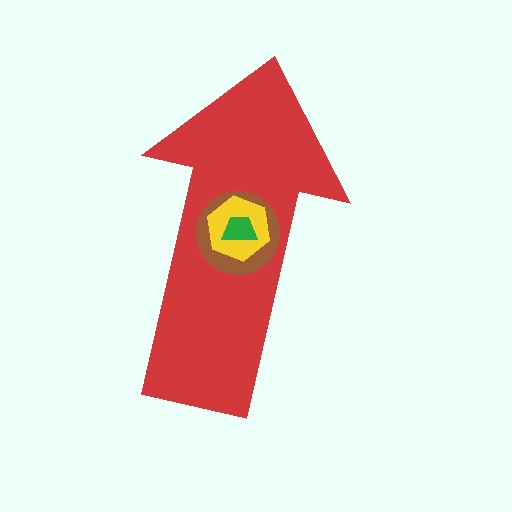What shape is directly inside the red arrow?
The brown circle.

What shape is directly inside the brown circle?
The yellow hexagon.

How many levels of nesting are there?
4.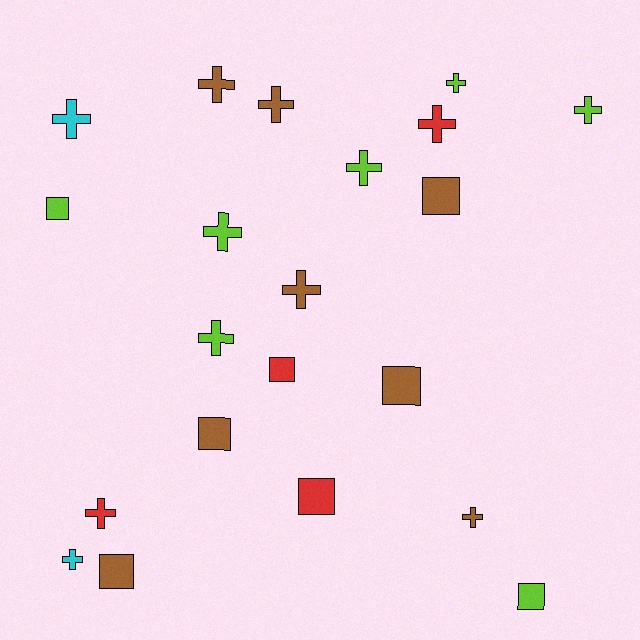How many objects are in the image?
There are 21 objects.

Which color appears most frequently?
Brown, with 8 objects.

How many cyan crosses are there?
There are 2 cyan crosses.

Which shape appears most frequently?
Cross, with 13 objects.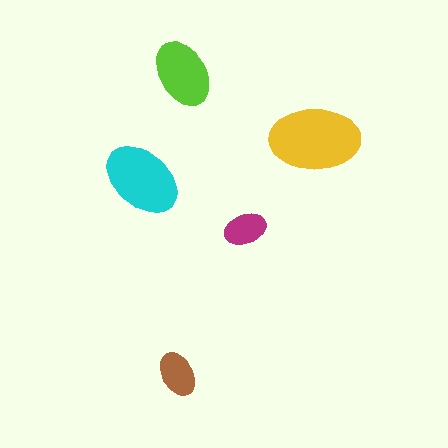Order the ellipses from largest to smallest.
the yellow one, the cyan one, the lime one, the brown one, the magenta one.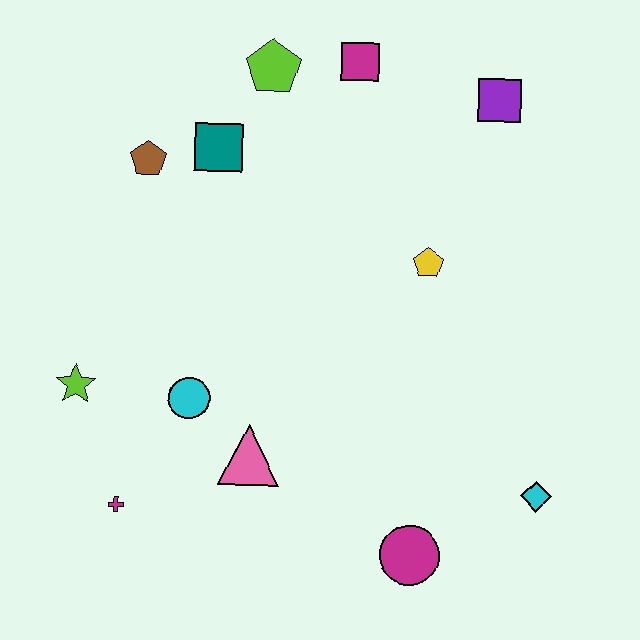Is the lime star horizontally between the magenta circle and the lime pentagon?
No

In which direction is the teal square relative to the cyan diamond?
The teal square is above the cyan diamond.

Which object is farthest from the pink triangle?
The purple square is farthest from the pink triangle.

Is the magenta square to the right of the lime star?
Yes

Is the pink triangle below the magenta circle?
No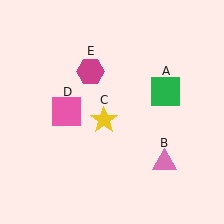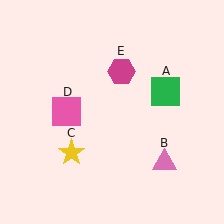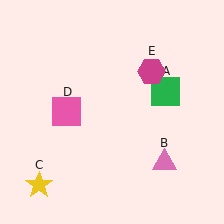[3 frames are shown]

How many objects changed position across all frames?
2 objects changed position: yellow star (object C), magenta hexagon (object E).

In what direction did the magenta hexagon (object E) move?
The magenta hexagon (object E) moved right.